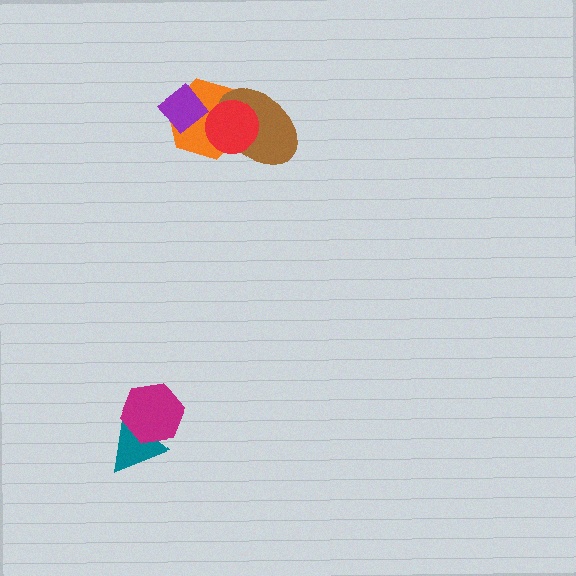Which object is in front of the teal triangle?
The magenta hexagon is in front of the teal triangle.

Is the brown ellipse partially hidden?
Yes, it is partially covered by another shape.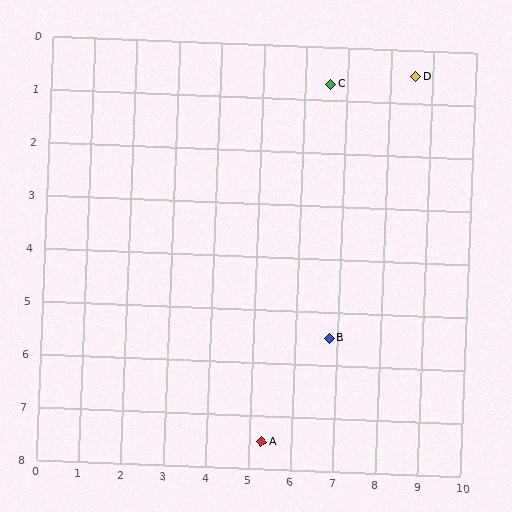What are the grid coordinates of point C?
Point C is at approximately (6.6, 0.7).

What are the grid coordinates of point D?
Point D is at approximately (8.6, 0.5).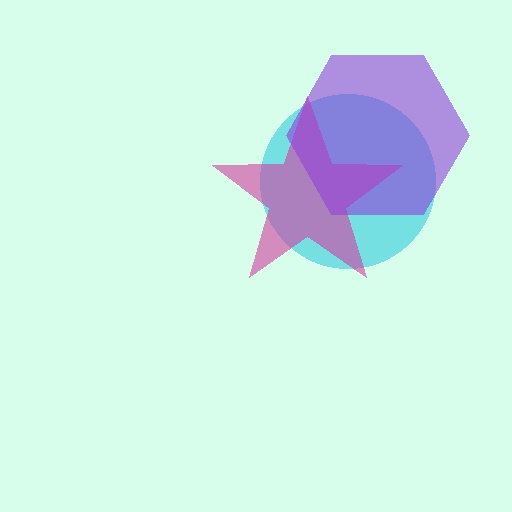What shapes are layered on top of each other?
The layered shapes are: a cyan circle, a magenta star, a purple hexagon.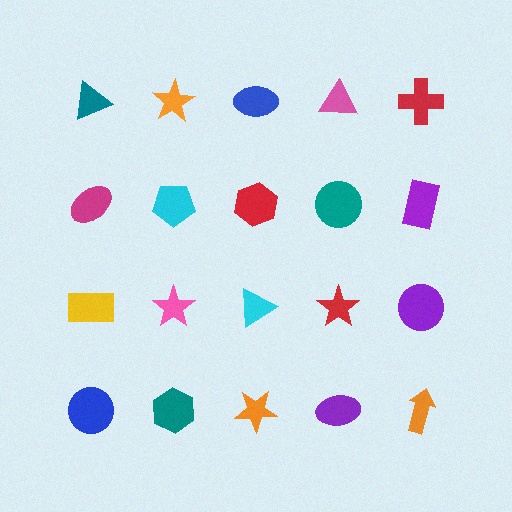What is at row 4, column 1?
A blue circle.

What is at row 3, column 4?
A red star.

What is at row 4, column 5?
An orange arrow.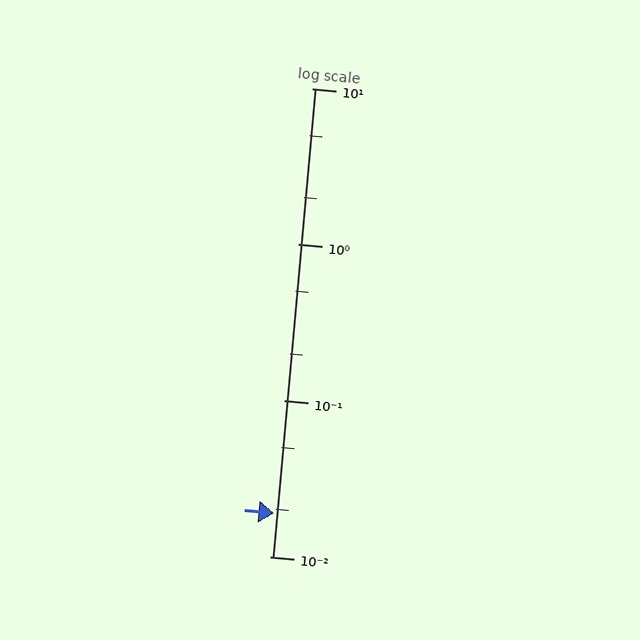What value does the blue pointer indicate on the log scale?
The pointer indicates approximately 0.019.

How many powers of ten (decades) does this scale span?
The scale spans 3 decades, from 0.01 to 10.